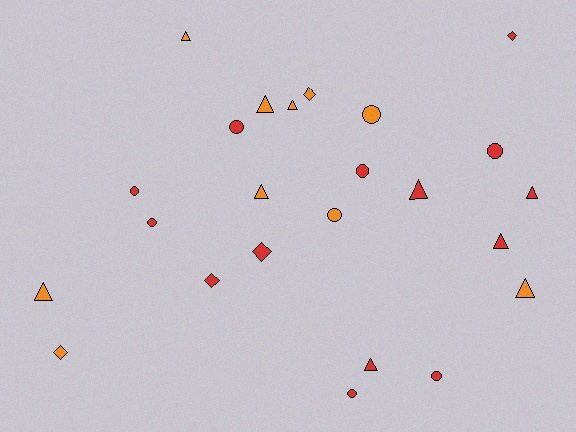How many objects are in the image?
There are 24 objects.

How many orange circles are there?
There are 2 orange circles.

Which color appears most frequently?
Red, with 14 objects.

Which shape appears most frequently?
Triangle, with 10 objects.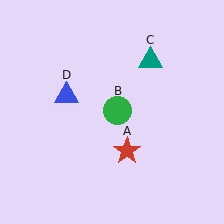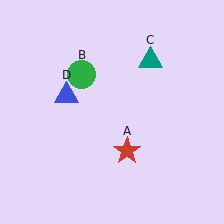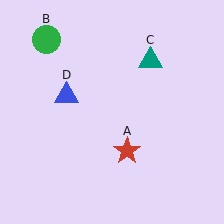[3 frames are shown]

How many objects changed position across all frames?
1 object changed position: green circle (object B).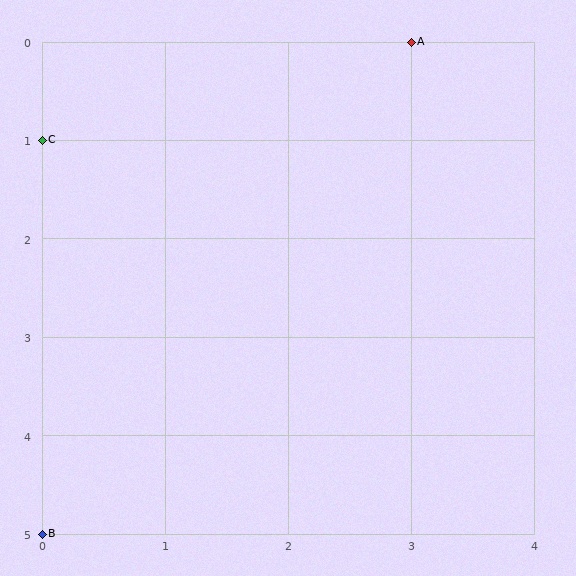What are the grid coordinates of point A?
Point A is at grid coordinates (3, 0).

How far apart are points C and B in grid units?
Points C and B are 4 rows apart.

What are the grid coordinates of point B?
Point B is at grid coordinates (0, 5).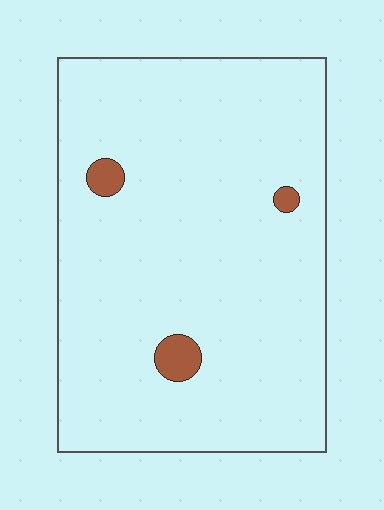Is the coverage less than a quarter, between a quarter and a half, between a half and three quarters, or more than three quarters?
Less than a quarter.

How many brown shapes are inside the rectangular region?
3.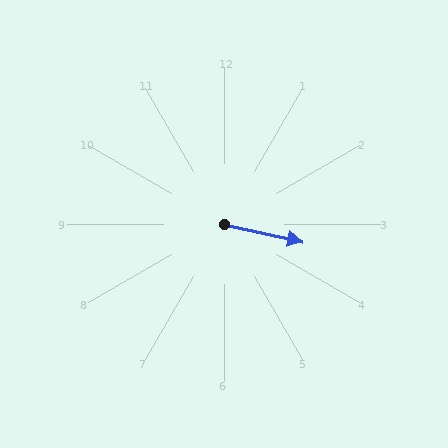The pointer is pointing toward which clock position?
Roughly 3 o'clock.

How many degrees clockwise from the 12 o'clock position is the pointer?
Approximately 102 degrees.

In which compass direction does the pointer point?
East.